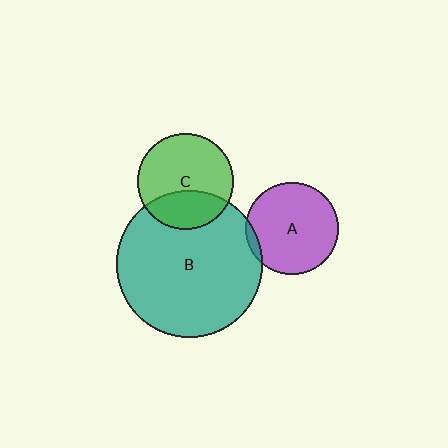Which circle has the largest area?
Circle B (teal).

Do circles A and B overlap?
Yes.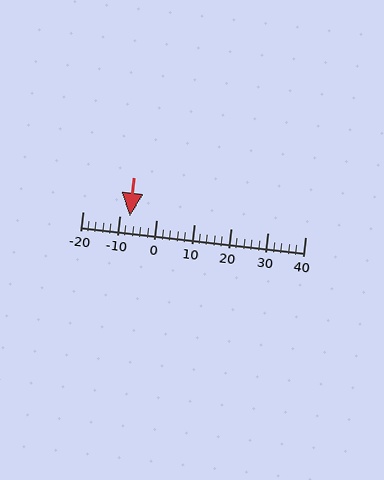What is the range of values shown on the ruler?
The ruler shows values from -20 to 40.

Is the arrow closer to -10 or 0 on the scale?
The arrow is closer to -10.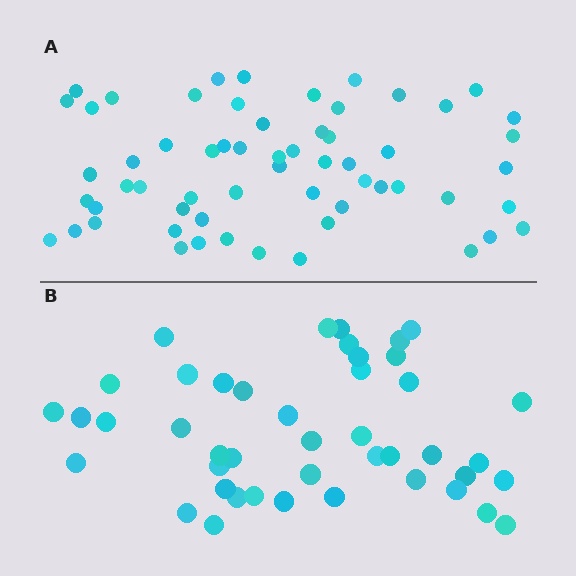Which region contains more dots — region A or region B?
Region A (the top region) has more dots.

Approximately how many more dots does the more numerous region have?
Region A has approximately 15 more dots than region B.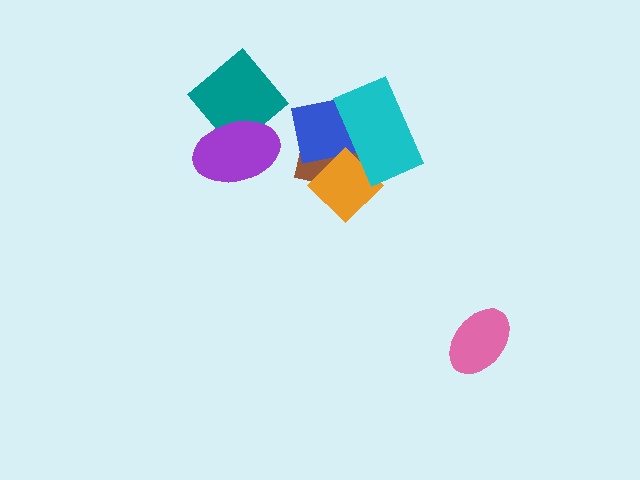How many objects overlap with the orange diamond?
3 objects overlap with the orange diamond.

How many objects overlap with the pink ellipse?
0 objects overlap with the pink ellipse.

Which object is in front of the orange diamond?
The cyan rectangle is in front of the orange diamond.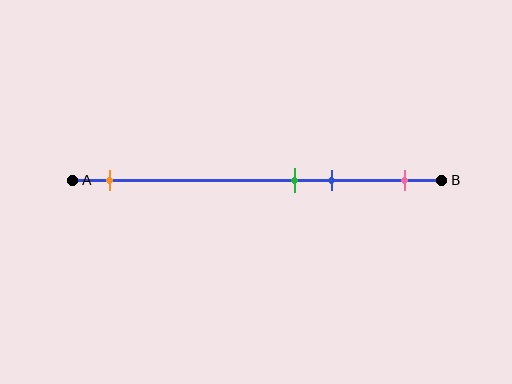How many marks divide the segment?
There are 4 marks dividing the segment.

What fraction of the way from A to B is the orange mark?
The orange mark is approximately 10% (0.1) of the way from A to B.